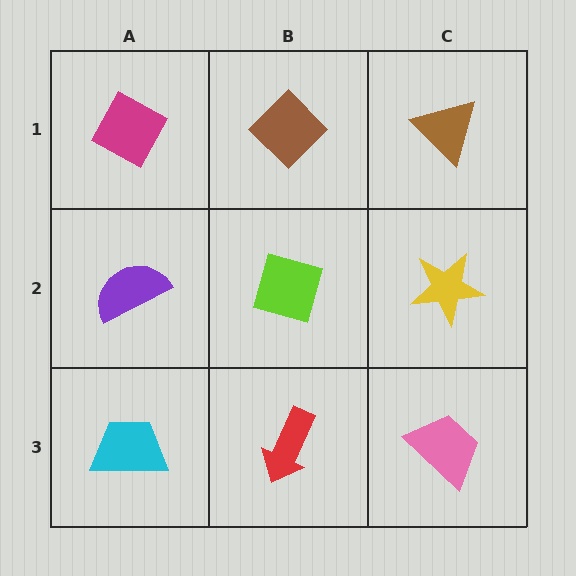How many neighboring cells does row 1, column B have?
3.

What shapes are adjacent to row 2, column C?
A brown triangle (row 1, column C), a pink trapezoid (row 3, column C), a lime diamond (row 2, column B).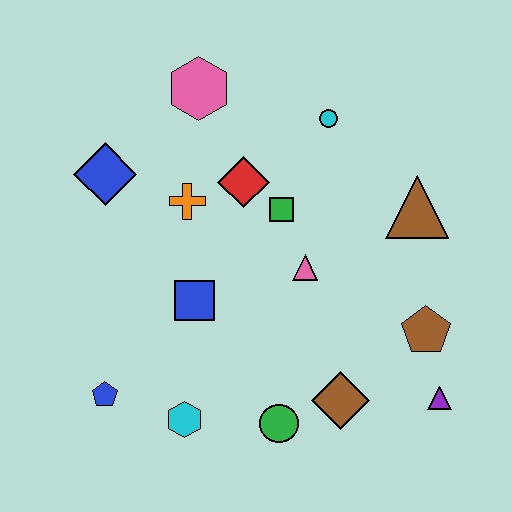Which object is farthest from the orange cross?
The purple triangle is farthest from the orange cross.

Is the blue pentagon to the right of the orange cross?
No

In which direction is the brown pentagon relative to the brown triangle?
The brown pentagon is below the brown triangle.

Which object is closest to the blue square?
The orange cross is closest to the blue square.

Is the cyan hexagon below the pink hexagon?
Yes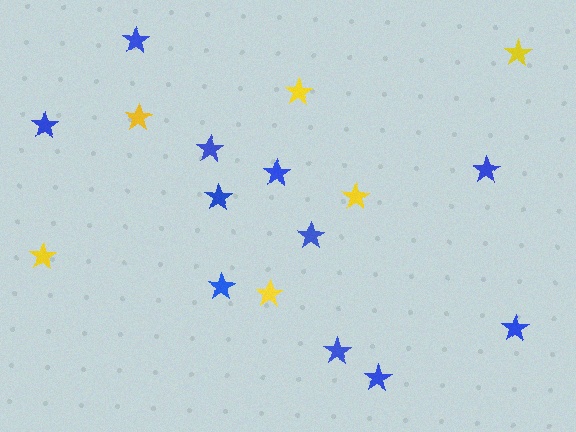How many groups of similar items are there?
There are 2 groups: one group of blue stars (11) and one group of yellow stars (6).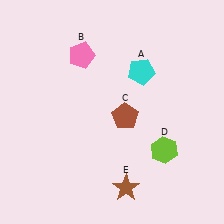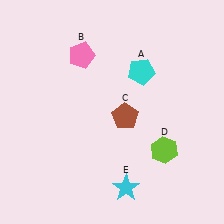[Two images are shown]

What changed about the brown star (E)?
In Image 1, E is brown. In Image 2, it changed to cyan.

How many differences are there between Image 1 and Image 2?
There is 1 difference between the two images.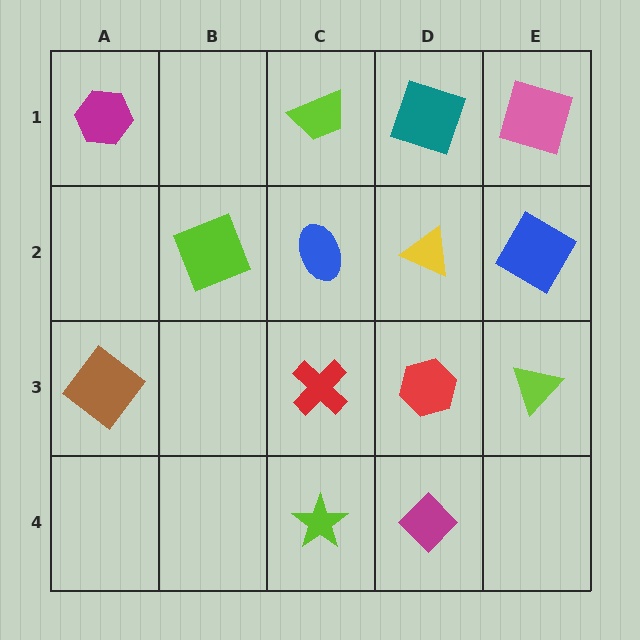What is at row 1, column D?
A teal square.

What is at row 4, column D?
A magenta diamond.